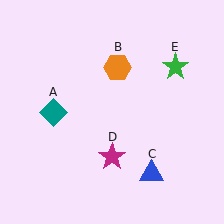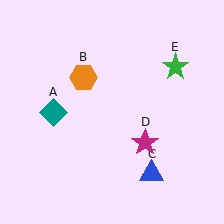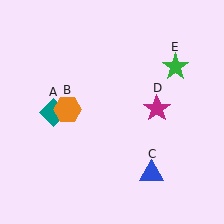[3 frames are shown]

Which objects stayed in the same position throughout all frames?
Teal diamond (object A) and blue triangle (object C) and green star (object E) remained stationary.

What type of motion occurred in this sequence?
The orange hexagon (object B), magenta star (object D) rotated counterclockwise around the center of the scene.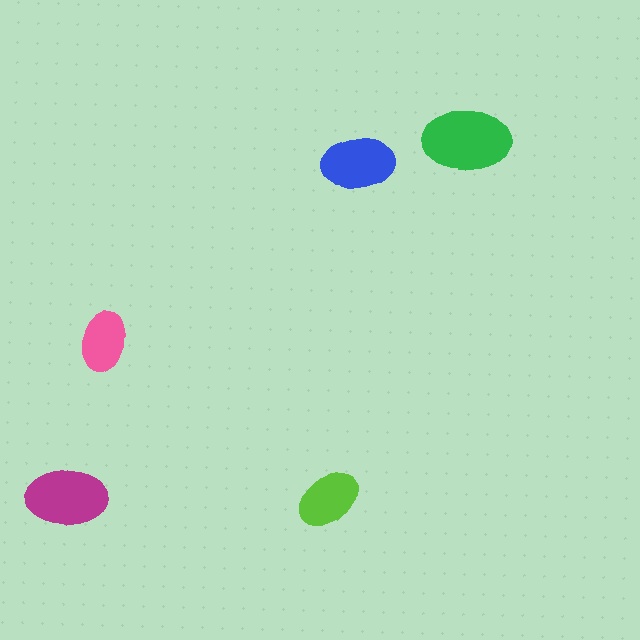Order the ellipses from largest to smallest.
the green one, the magenta one, the blue one, the lime one, the pink one.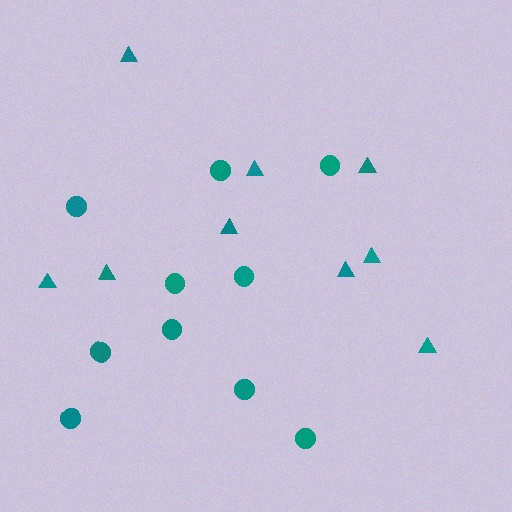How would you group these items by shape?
There are 2 groups: one group of triangles (9) and one group of circles (10).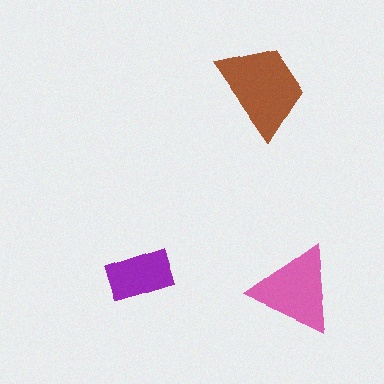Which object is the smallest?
The purple rectangle.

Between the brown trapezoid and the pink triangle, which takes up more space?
The brown trapezoid.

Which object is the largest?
The brown trapezoid.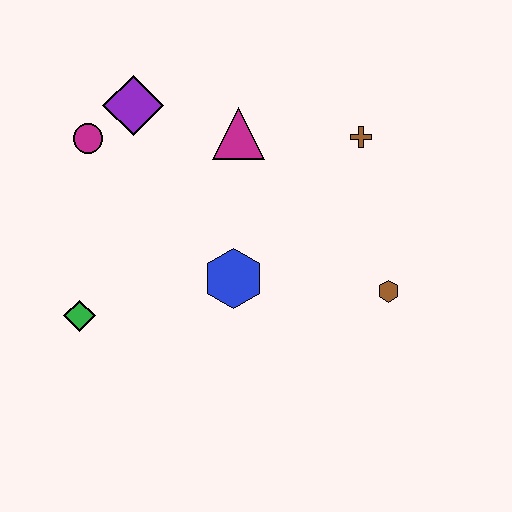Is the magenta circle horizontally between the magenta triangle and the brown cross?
No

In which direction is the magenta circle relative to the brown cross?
The magenta circle is to the left of the brown cross.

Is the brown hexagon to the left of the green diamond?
No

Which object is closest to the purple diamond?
The magenta circle is closest to the purple diamond.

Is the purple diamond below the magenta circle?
No